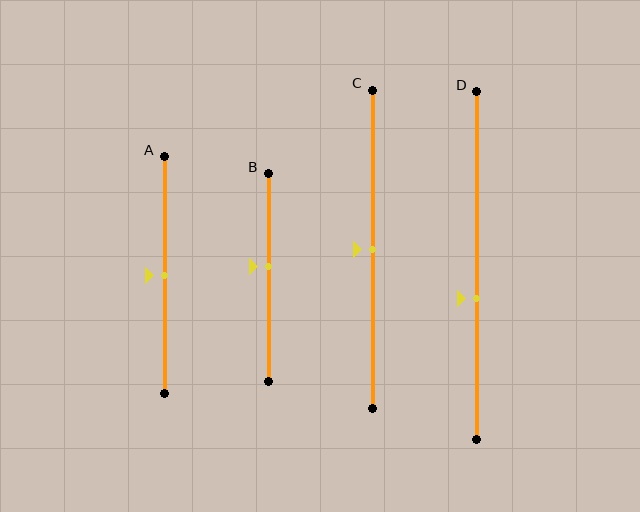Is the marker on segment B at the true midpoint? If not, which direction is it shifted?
No, the marker on segment B is shifted upward by about 5% of the segment length.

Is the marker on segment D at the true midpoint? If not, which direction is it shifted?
No, the marker on segment D is shifted downward by about 10% of the segment length.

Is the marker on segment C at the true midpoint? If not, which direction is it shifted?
Yes, the marker on segment C is at the true midpoint.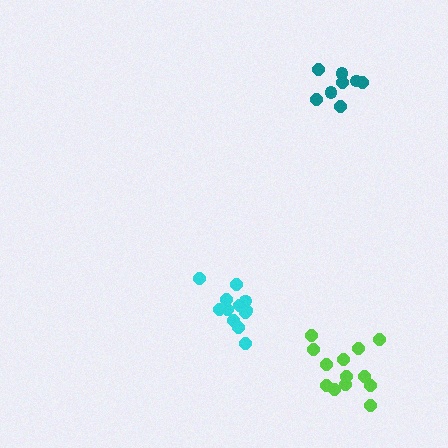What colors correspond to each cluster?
The clusters are colored: cyan, teal, lime.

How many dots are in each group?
Group 1: 12 dots, Group 2: 8 dots, Group 3: 13 dots (33 total).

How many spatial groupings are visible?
There are 3 spatial groupings.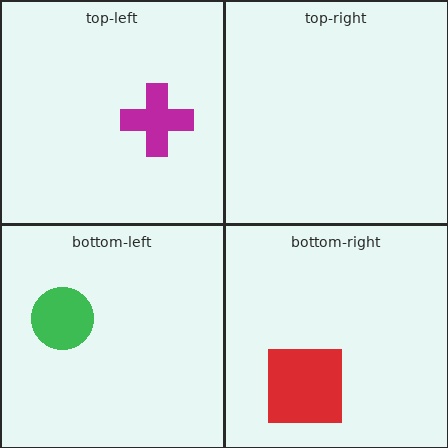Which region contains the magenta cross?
The top-left region.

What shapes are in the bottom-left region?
The green circle.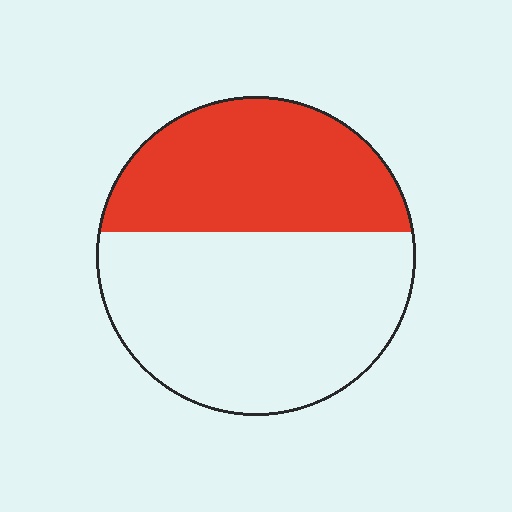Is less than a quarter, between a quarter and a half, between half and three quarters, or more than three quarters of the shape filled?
Between a quarter and a half.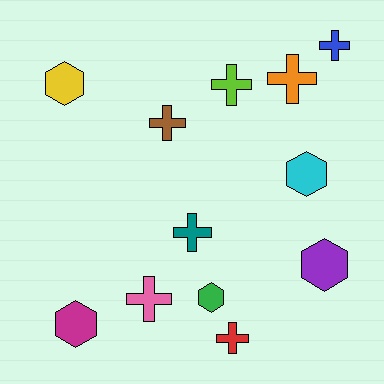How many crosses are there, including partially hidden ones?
There are 7 crosses.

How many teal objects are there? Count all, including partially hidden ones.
There is 1 teal object.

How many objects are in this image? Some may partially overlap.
There are 12 objects.